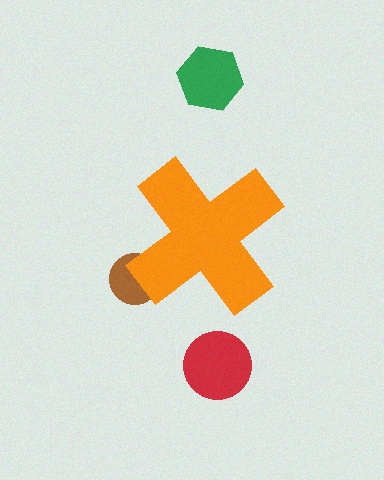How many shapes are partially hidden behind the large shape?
1 shape is partially hidden.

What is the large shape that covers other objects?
An orange cross.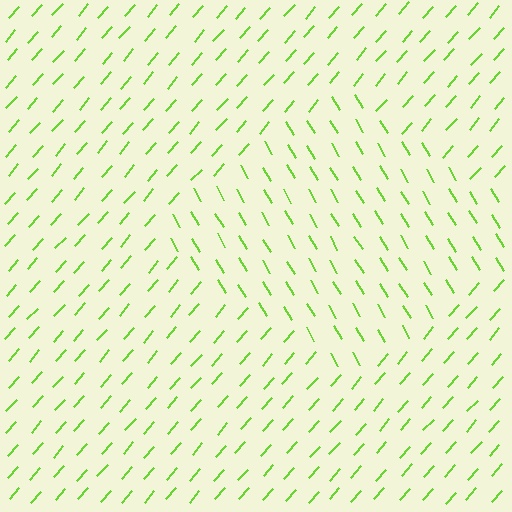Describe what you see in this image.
The image is filled with small lime line segments. A diamond region in the image has lines oriented differently from the surrounding lines, creating a visible texture boundary.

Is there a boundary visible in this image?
Yes, there is a texture boundary formed by a change in line orientation.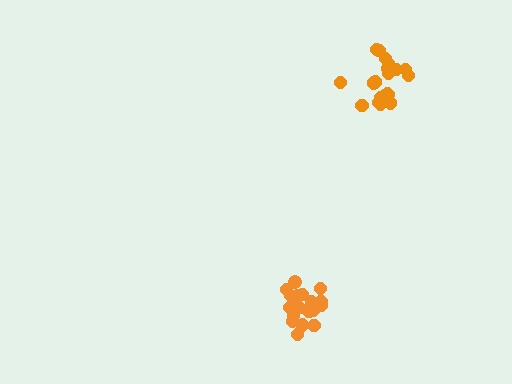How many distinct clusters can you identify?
There are 2 distinct clusters.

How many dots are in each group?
Group 1: 21 dots, Group 2: 20 dots (41 total).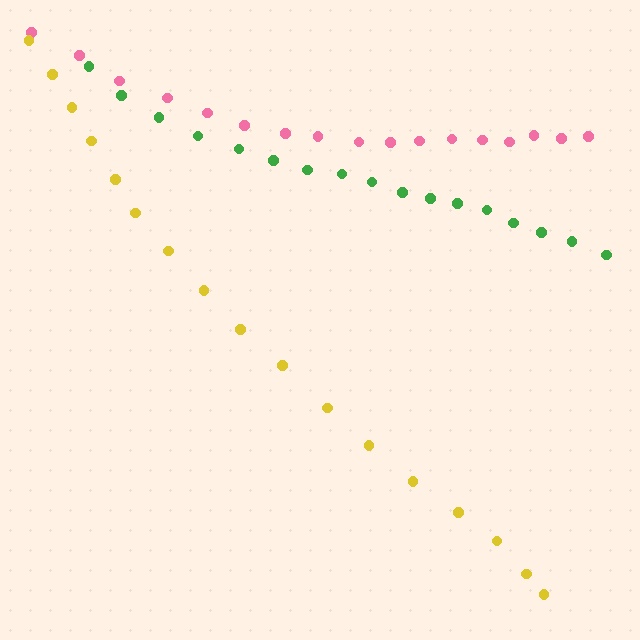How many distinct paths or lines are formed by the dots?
There are 3 distinct paths.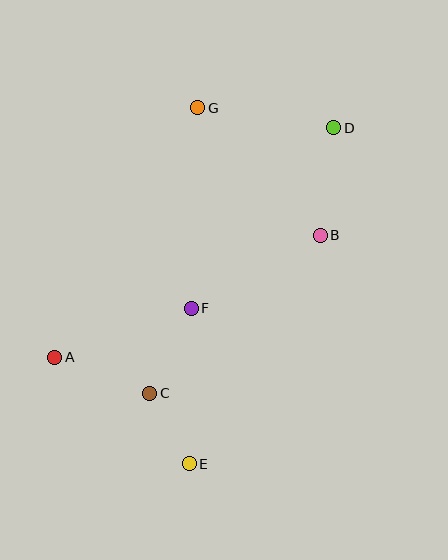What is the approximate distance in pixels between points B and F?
The distance between B and F is approximately 148 pixels.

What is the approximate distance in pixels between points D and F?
The distance between D and F is approximately 230 pixels.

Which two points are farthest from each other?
Points D and E are farthest from each other.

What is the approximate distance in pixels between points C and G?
The distance between C and G is approximately 289 pixels.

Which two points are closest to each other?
Points C and E are closest to each other.